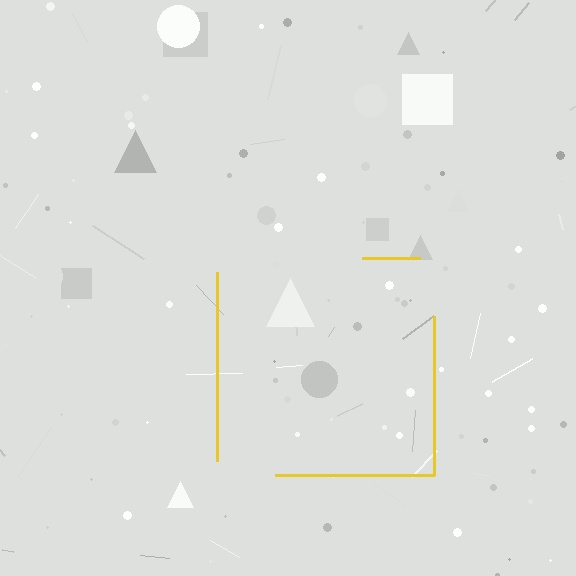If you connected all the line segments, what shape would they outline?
They would outline a square.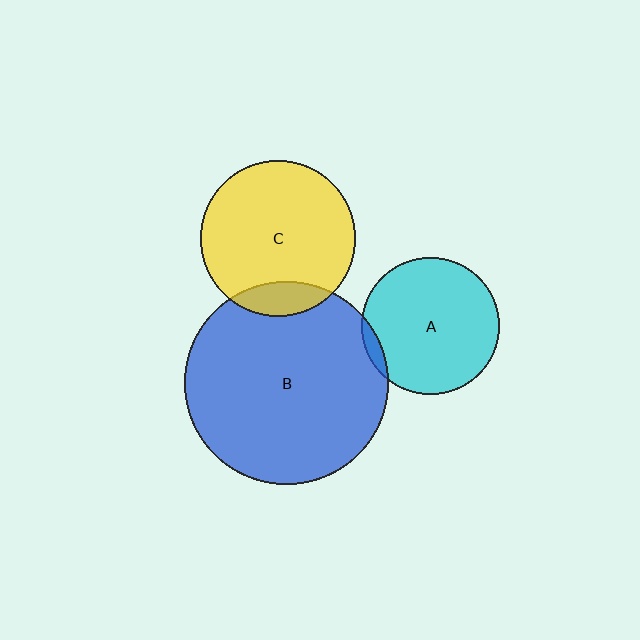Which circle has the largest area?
Circle B (blue).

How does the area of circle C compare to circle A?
Approximately 1.3 times.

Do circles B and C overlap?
Yes.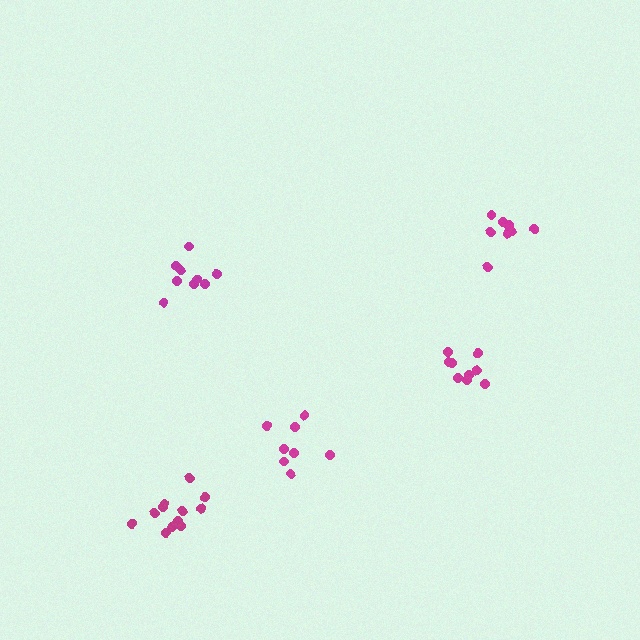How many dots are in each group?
Group 1: 9 dots, Group 2: 8 dots, Group 3: 9 dots, Group 4: 9 dots, Group 5: 14 dots (49 total).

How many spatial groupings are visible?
There are 5 spatial groupings.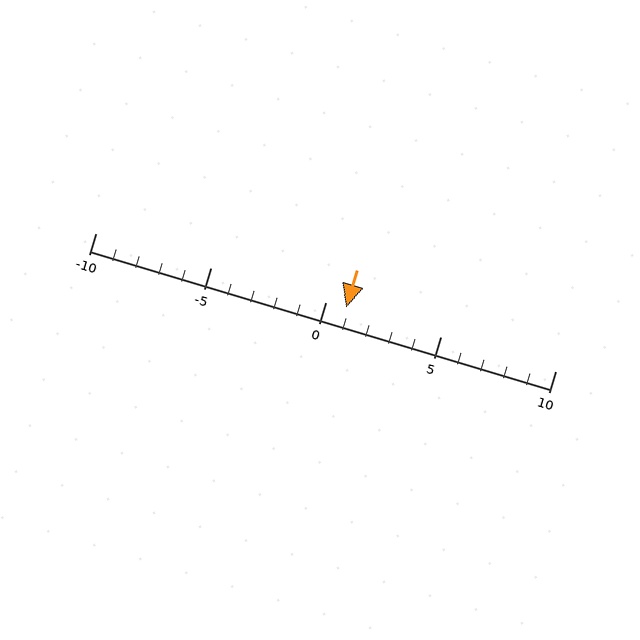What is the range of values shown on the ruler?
The ruler shows values from -10 to 10.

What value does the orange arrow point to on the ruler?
The orange arrow points to approximately 1.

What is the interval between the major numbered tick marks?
The major tick marks are spaced 5 units apart.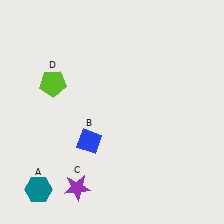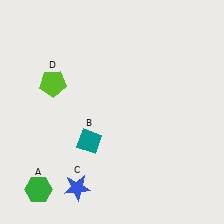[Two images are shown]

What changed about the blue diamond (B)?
In Image 1, B is blue. In Image 2, it changed to teal.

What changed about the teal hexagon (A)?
In Image 1, A is teal. In Image 2, it changed to green.